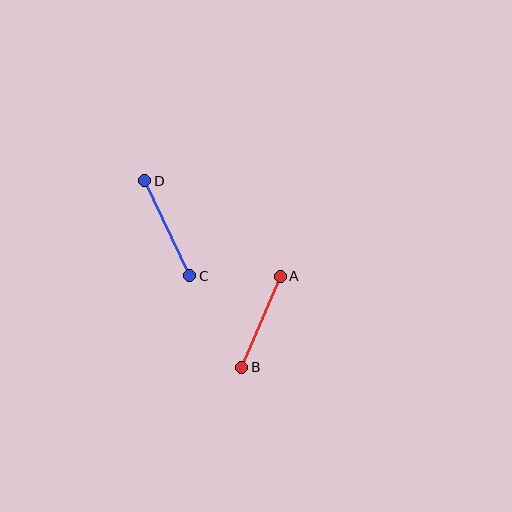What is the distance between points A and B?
The distance is approximately 99 pixels.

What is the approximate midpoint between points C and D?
The midpoint is at approximately (167, 228) pixels.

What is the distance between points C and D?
The distance is approximately 105 pixels.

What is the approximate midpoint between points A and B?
The midpoint is at approximately (261, 322) pixels.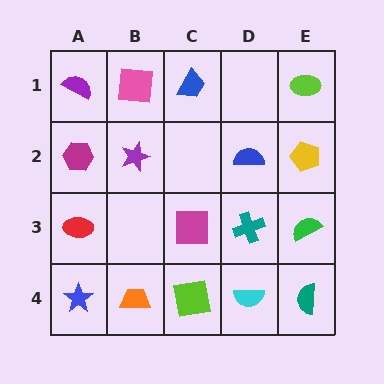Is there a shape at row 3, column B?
No, that cell is empty.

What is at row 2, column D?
A blue semicircle.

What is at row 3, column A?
A red ellipse.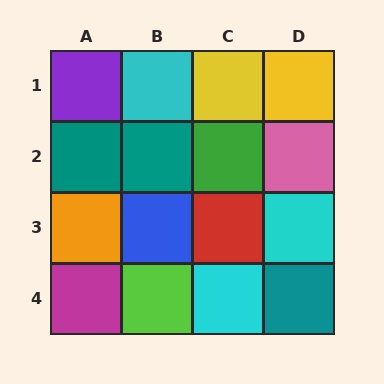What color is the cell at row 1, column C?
Yellow.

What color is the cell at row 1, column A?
Purple.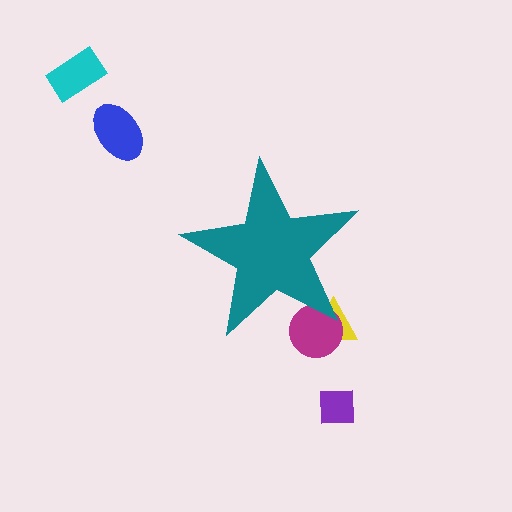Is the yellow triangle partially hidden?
Yes, the yellow triangle is partially hidden behind the teal star.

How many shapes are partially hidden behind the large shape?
2 shapes are partially hidden.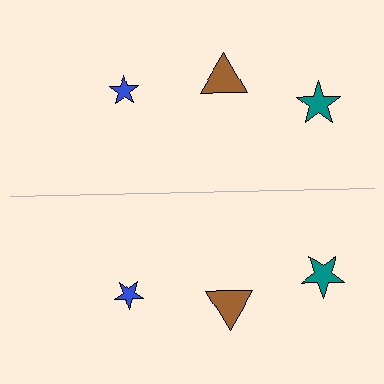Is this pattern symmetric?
Yes, this pattern has bilateral (reflection) symmetry.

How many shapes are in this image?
There are 6 shapes in this image.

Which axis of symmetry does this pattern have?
The pattern has a horizontal axis of symmetry running through the center of the image.